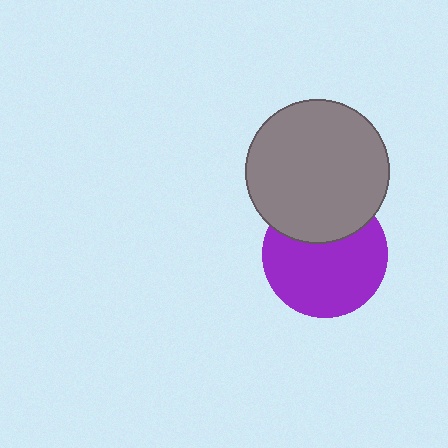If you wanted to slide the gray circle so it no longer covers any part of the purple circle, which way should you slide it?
Slide it up — that is the most direct way to separate the two shapes.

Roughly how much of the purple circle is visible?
Most of it is visible (roughly 69%).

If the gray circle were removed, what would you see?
You would see the complete purple circle.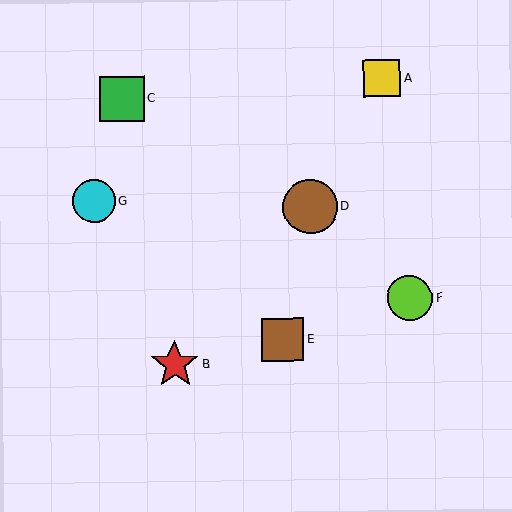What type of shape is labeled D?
Shape D is a brown circle.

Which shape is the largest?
The brown circle (labeled D) is the largest.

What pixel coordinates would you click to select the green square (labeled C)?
Click at (122, 99) to select the green square C.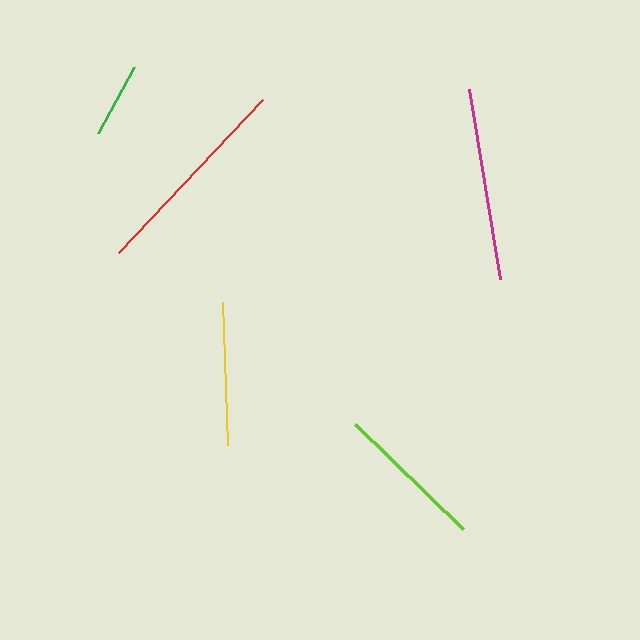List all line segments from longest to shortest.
From longest to shortest: red, magenta, lime, yellow, green.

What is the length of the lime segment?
The lime segment is approximately 151 pixels long.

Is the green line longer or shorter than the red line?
The red line is longer than the green line.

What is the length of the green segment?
The green segment is approximately 75 pixels long.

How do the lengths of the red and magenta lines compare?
The red and magenta lines are approximately the same length.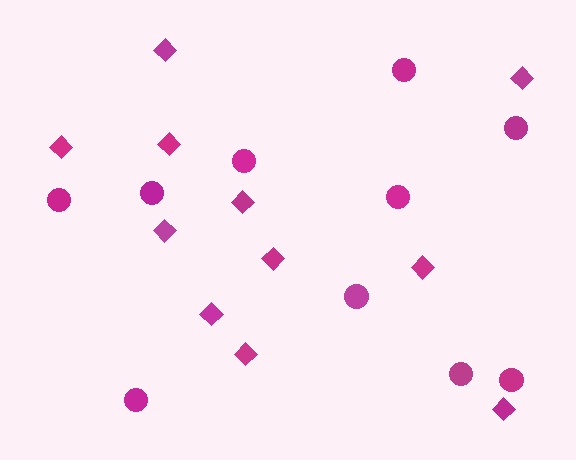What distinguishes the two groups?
There are 2 groups: one group of circles (10) and one group of diamonds (11).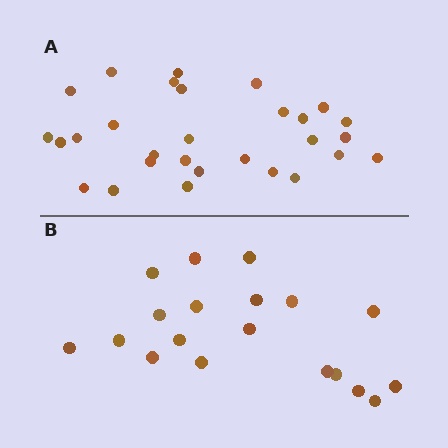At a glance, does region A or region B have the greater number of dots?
Region A (the top region) has more dots.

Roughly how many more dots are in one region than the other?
Region A has roughly 10 or so more dots than region B.